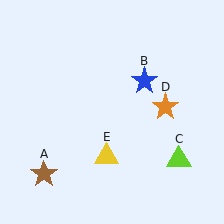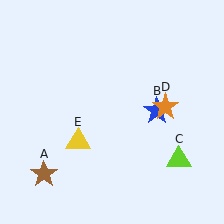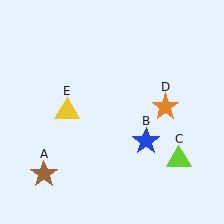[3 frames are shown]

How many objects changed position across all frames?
2 objects changed position: blue star (object B), yellow triangle (object E).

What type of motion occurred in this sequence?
The blue star (object B), yellow triangle (object E) rotated clockwise around the center of the scene.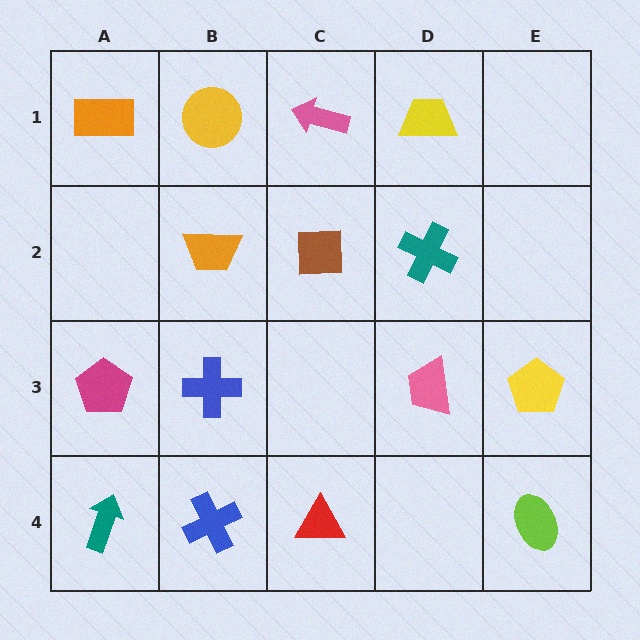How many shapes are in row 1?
4 shapes.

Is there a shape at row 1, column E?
No, that cell is empty.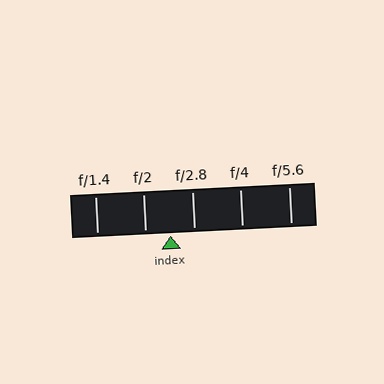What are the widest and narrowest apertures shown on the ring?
The widest aperture shown is f/1.4 and the narrowest is f/5.6.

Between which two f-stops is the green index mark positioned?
The index mark is between f/2 and f/2.8.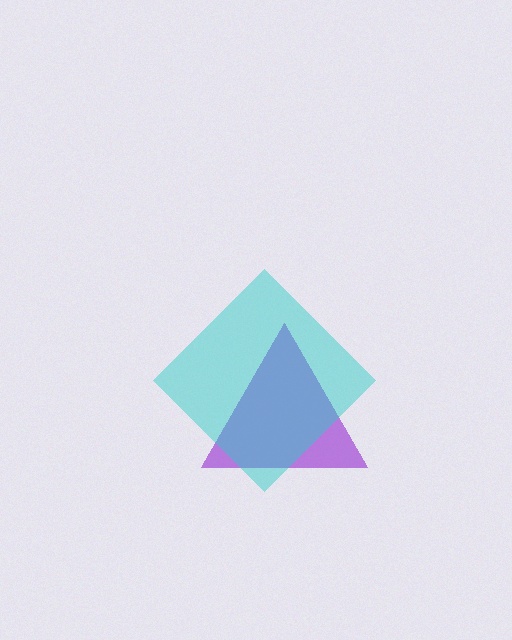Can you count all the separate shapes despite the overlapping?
Yes, there are 2 separate shapes.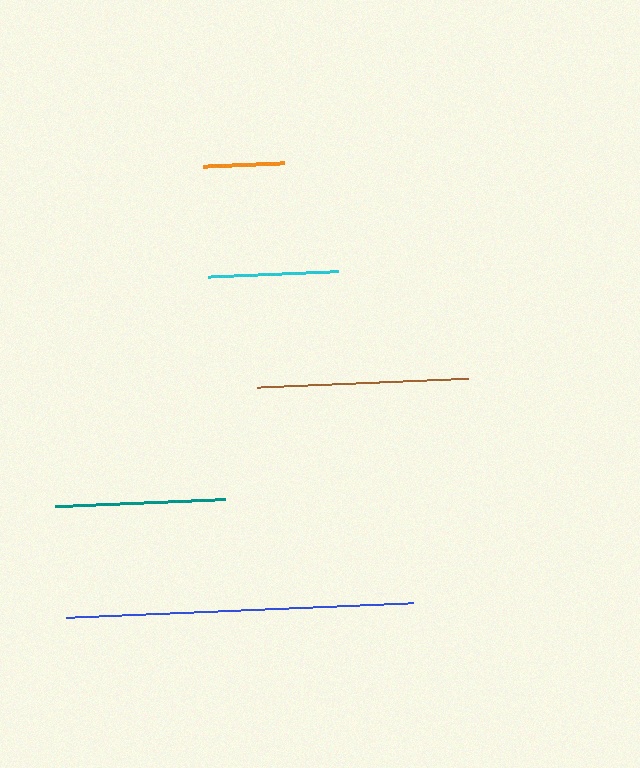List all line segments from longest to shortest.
From longest to shortest: blue, brown, teal, cyan, orange.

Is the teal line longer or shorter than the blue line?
The blue line is longer than the teal line.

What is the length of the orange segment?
The orange segment is approximately 81 pixels long.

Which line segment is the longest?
The blue line is the longest at approximately 349 pixels.